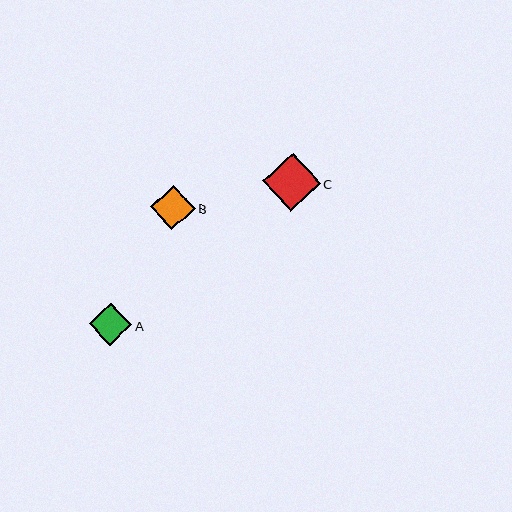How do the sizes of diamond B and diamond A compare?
Diamond B and diamond A are approximately the same size.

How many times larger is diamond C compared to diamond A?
Diamond C is approximately 1.4 times the size of diamond A.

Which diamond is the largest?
Diamond C is the largest with a size of approximately 58 pixels.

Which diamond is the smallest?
Diamond A is the smallest with a size of approximately 43 pixels.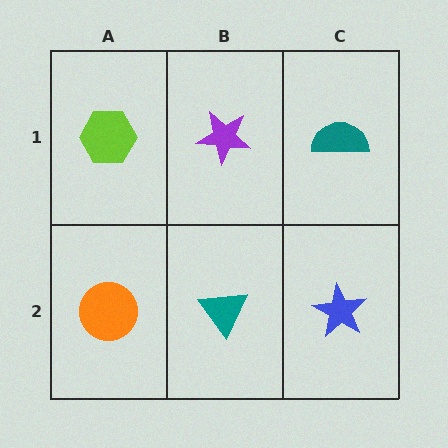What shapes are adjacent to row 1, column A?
An orange circle (row 2, column A), a purple star (row 1, column B).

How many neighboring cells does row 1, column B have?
3.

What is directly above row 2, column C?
A teal semicircle.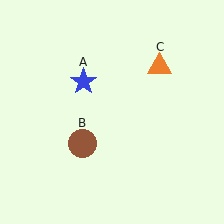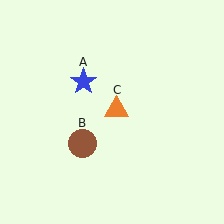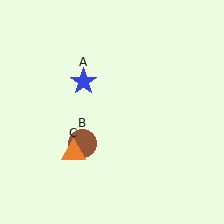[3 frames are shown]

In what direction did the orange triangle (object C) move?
The orange triangle (object C) moved down and to the left.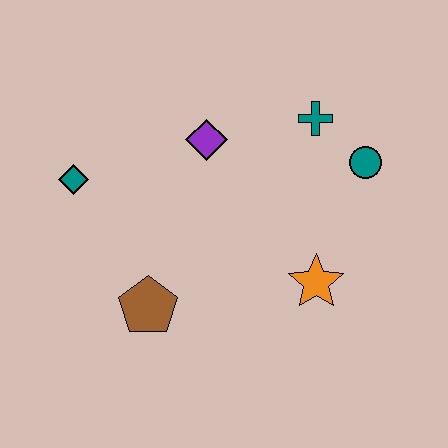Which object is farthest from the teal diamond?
The teal circle is farthest from the teal diamond.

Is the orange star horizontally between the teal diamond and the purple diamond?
No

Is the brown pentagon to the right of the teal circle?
No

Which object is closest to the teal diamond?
The purple diamond is closest to the teal diamond.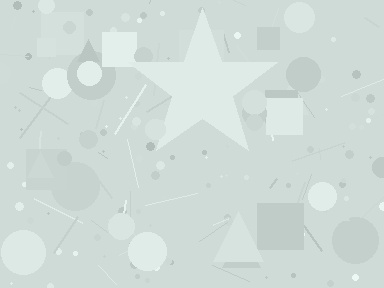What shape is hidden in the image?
A star is hidden in the image.